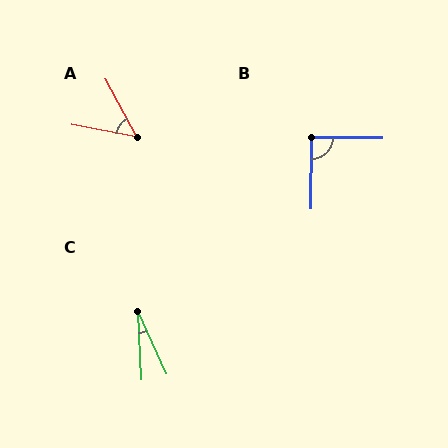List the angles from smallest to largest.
C (22°), A (51°), B (90°).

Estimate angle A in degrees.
Approximately 51 degrees.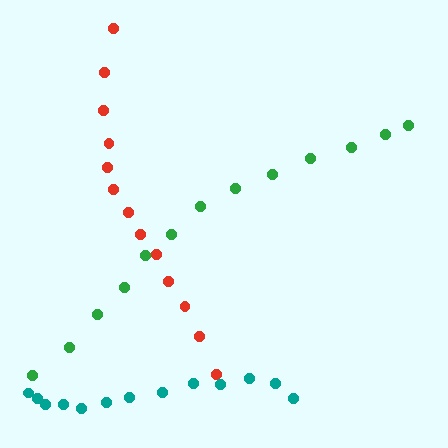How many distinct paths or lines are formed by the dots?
There are 3 distinct paths.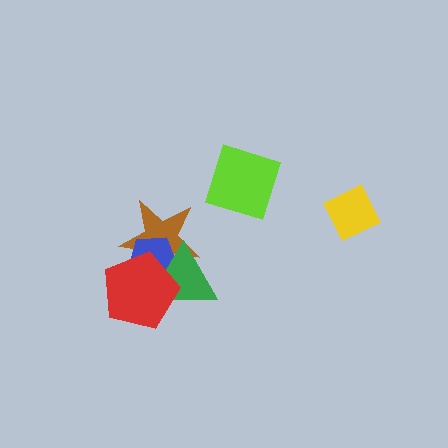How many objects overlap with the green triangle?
3 objects overlap with the green triangle.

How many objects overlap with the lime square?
0 objects overlap with the lime square.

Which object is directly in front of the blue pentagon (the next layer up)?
The green triangle is directly in front of the blue pentagon.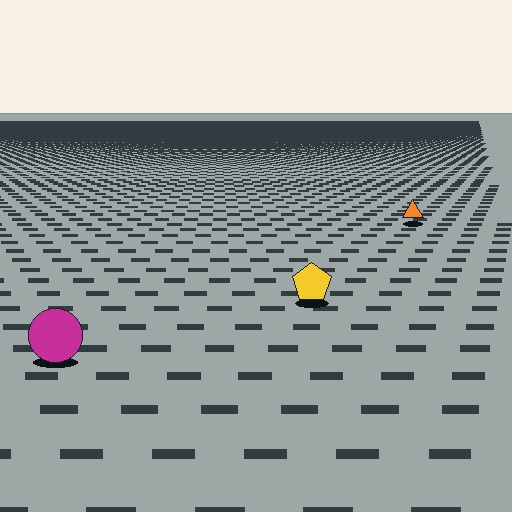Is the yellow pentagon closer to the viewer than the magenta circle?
No. The magenta circle is closer — you can tell from the texture gradient: the ground texture is coarser near it.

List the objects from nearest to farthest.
From nearest to farthest: the magenta circle, the yellow pentagon, the orange triangle.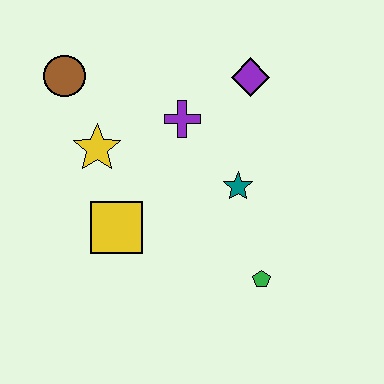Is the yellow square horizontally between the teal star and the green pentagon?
No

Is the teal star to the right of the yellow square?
Yes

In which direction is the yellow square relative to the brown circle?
The yellow square is below the brown circle.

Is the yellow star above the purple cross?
No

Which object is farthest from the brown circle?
The green pentagon is farthest from the brown circle.